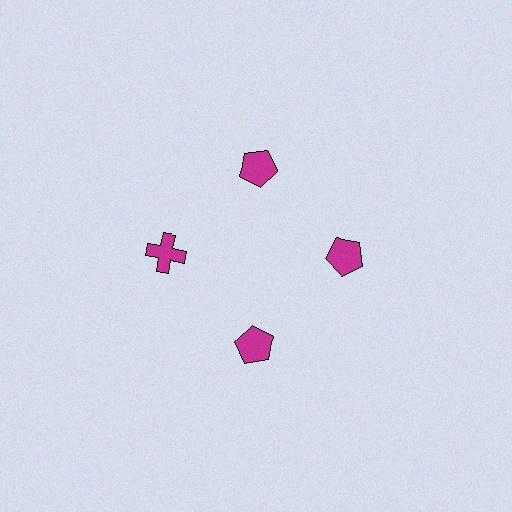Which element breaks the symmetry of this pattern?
The magenta cross at roughly the 9 o'clock position breaks the symmetry. All other shapes are magenta pentagons.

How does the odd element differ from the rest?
It has a different shape: cross instead of pentagon.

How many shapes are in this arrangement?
There are 4 shapes arranged in a ring pattern.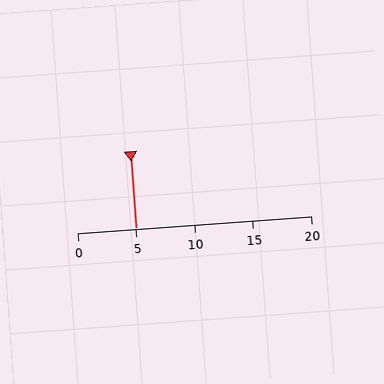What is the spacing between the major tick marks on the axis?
The major ticks are spaced 5 apart.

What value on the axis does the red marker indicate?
The marker indicates approximately 5.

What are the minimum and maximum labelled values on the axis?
The axis runs from 0 to 20.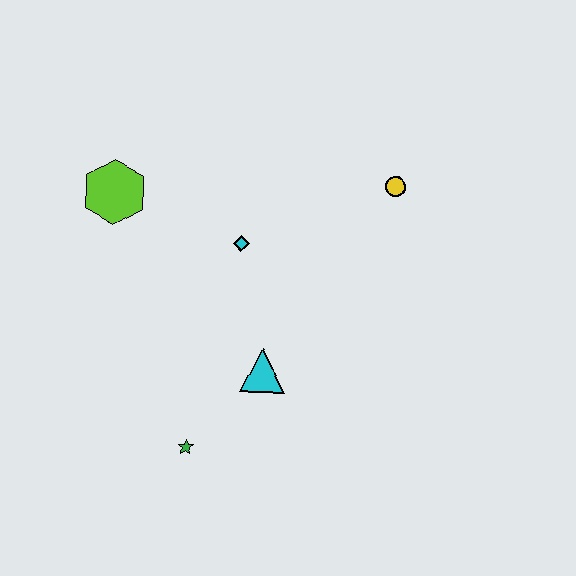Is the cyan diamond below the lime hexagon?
Yes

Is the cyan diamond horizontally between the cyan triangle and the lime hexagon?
Yes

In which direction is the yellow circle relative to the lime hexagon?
The yellow circle is to the right of the lime hexagon.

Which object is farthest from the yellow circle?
The green star is farthest from the yellow circle.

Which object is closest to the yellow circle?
The cyan diamond is closest to the yellow circle.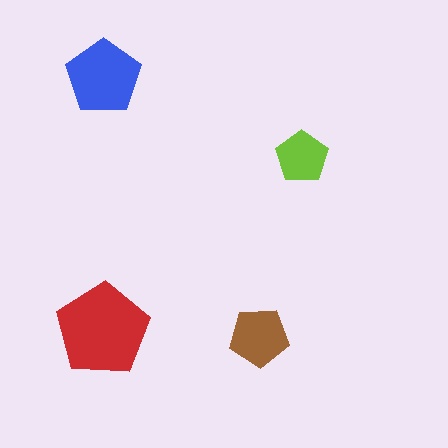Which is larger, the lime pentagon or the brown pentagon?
The brown one.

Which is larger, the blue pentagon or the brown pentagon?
The blue one.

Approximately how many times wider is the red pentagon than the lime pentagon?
About 2 times wider.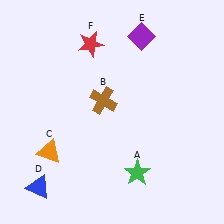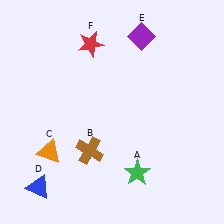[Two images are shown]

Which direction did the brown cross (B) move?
The brown cross (B) moved down.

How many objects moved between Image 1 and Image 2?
1 object moved between the two images.